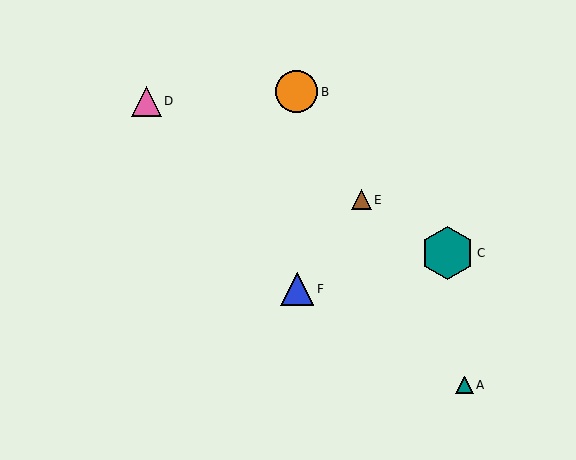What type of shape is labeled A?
Shape A is a teal triangle.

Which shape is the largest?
The teal hexagon (labeled C) is the largest.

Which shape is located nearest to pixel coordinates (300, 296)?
The blue triangle (labeled F) at (297, 289) is nearest to that location.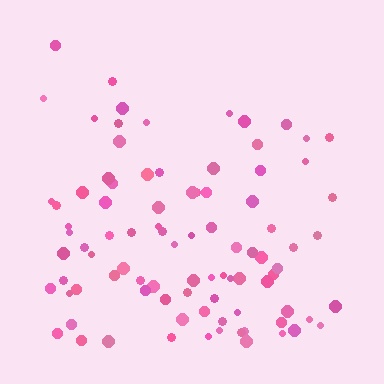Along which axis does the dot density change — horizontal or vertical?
Vertical.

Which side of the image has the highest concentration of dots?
The bottom.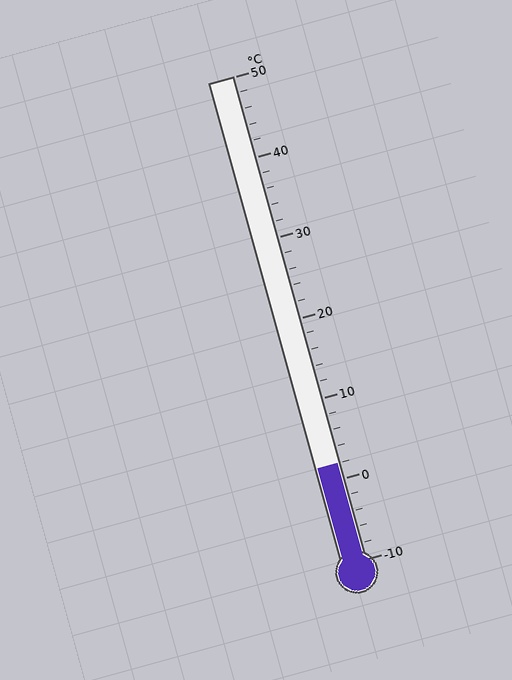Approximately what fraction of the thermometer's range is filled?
The thermometer is filled to approximately 20% of its range.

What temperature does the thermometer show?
The thermometer shows approximately 2°C.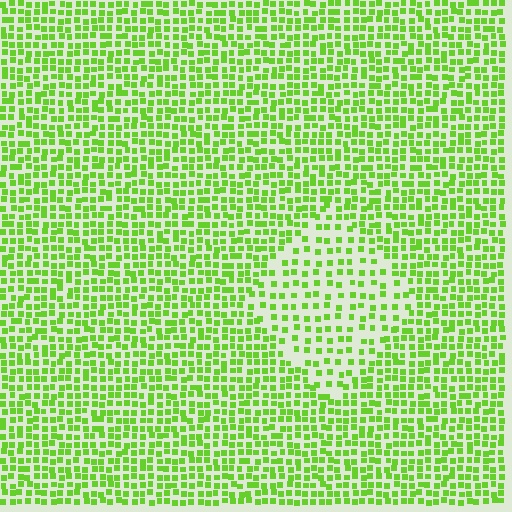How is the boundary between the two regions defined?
The boundary is defined by a change in element density (approximately 1.9x ratio). All elements are the same color, size, and shape.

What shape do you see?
I see a diamond.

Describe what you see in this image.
The image contains small lime elements arranged at two different densities. A diamond-shaped region is visible where the elements are less densely packed than the surrounding area.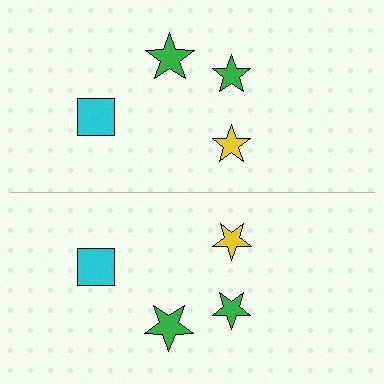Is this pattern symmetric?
Yes, this pattern has bilateral (reflection) symmetry.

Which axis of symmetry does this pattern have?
The pattern has a horizontal axis of symmetry running through the center of the image.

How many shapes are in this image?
There are 8 shapes in this image.